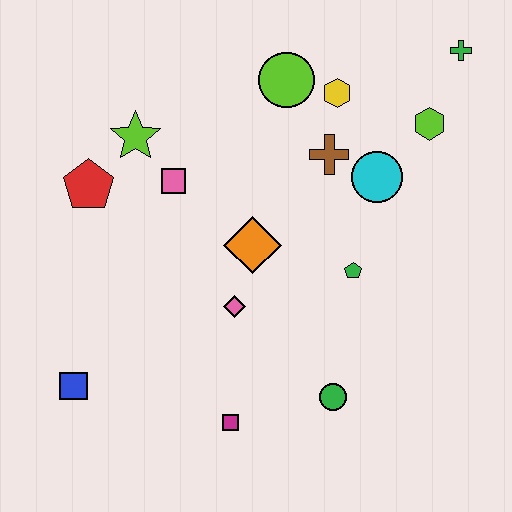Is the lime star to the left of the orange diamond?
Yes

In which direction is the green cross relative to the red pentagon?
The green cross is to the right of the red pentagon.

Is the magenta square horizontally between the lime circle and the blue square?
Yes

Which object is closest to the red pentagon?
The lime star is closest to the red pentagon.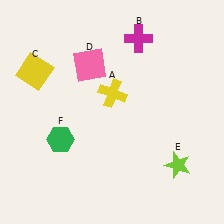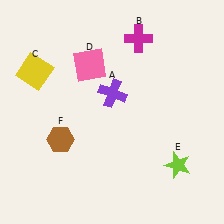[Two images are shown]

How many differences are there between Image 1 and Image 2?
There are 2 differences between the two images.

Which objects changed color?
A changed from yellow to purple. F changed from green to brown.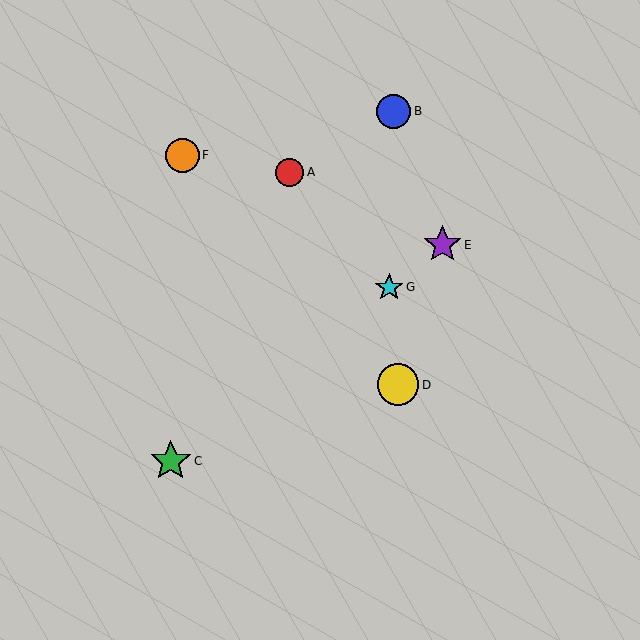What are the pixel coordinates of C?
Object C is at (171, 461).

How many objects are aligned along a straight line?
3 objects (C, E, G) are aligned along a straight line.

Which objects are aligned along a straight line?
Objects C, E, G are aligned along a straight line.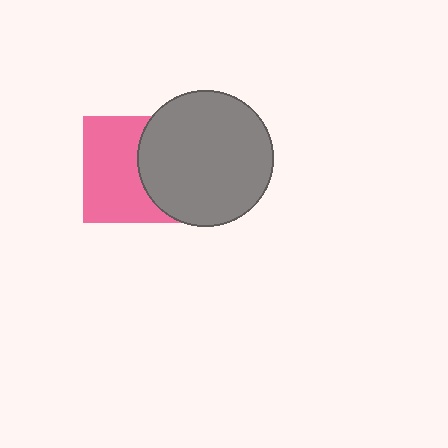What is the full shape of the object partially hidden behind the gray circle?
The partially hidden object is a pink square.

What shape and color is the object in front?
The object in front is a gray circle.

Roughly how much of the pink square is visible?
About half of it is visible (roughly 60%).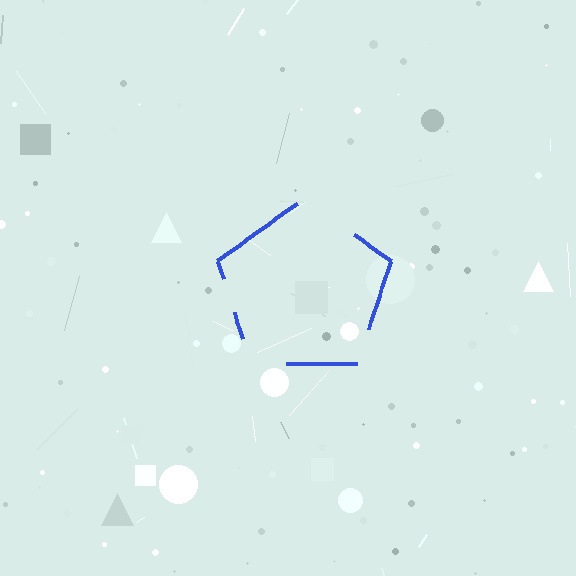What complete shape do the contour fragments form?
The contour fragments form a pentagon.